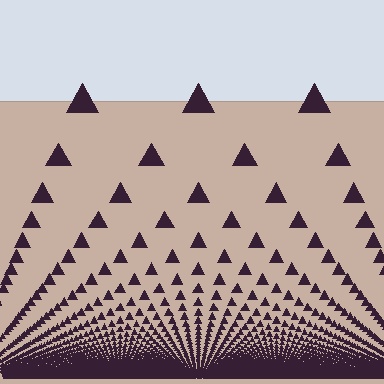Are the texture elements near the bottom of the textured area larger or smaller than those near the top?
Smaller. The gradient is inverted — elements near the bottom are smaller and denser.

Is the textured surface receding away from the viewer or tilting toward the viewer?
The surface appears to tilt toward the viewer. Texture elements get larger and sparser toward the top.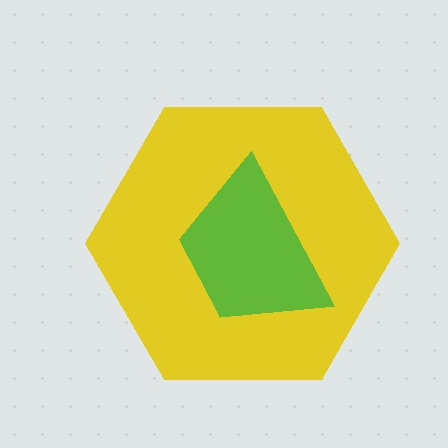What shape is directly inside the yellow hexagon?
The lime trapezoid.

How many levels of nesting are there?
2.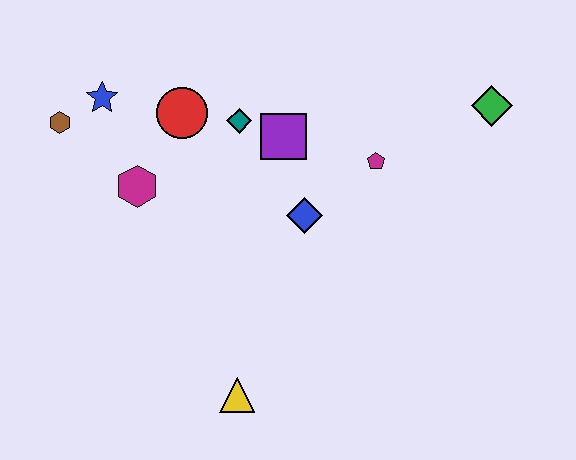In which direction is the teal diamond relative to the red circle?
The teal diamond is to the right of the red circle.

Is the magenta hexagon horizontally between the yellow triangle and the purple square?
No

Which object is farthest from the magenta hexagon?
The green diamond is farthest from the magenta hexagon.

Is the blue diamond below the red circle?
Yes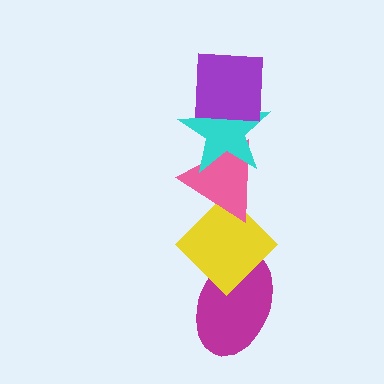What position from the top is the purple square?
The purple square is 1st from the top.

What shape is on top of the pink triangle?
The cyan star is on top of the pink triangle.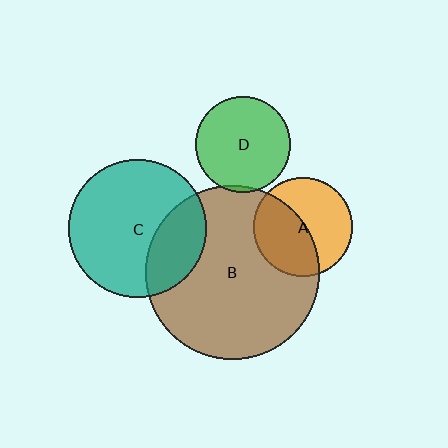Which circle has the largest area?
Circle B (brown).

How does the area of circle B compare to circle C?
Approximately 1.6 times.